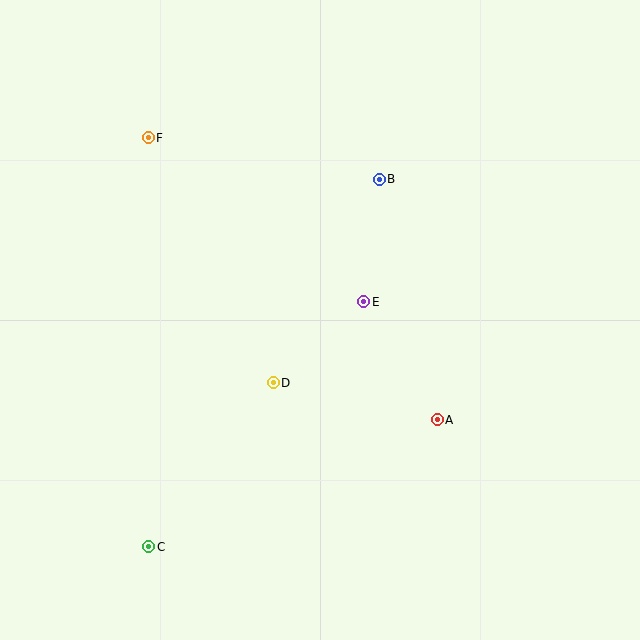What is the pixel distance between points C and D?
The distance between C and D is 206 pixels.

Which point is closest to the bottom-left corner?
Point C is closest to the bottom-left corner.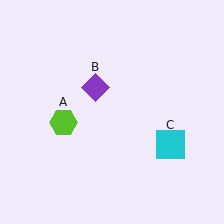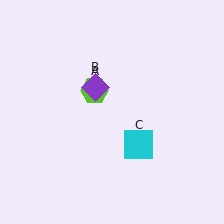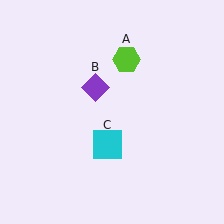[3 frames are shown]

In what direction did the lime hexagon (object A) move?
The lime hexagon (object A) moved up and to the right.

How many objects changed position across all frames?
2 objects changed position: lime hexagon (object A), cyan square (object C).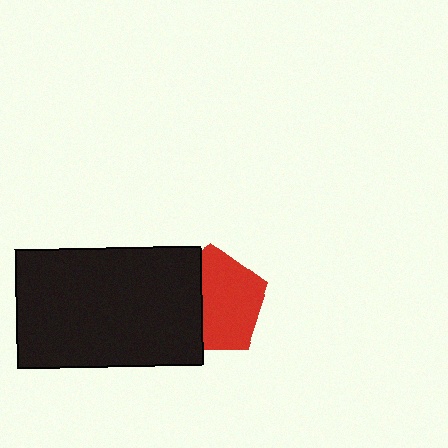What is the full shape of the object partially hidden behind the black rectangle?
The partially hidden object is a red pentagon.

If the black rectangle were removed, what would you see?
You would see the complete red pentagon.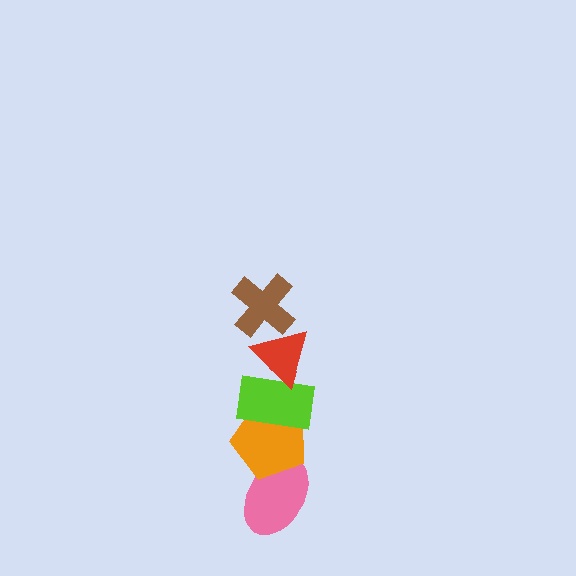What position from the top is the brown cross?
The brown cross is 1st from the top.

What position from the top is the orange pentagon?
The orange pentagon is 4th from the top.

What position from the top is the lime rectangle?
The lime rectangle is 3rd from the top.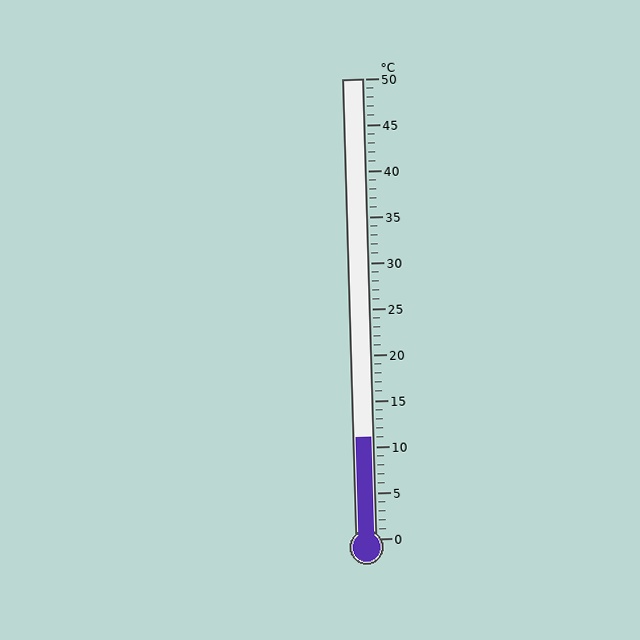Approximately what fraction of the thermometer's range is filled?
The thermometer is filled to approximately 20% of its range.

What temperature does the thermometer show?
The thermometer shows approximately 11°C.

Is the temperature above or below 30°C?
The temperature is below 30°C.